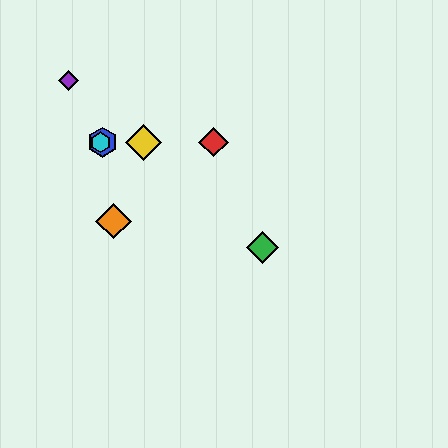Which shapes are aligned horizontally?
The red diamond, the blue hexagon, the yellow diamond, the cyan hexagon are aligned horizontally.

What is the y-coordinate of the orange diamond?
The orange diamond is at y≈221.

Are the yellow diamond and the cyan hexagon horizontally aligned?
Yes, both are at y≈142.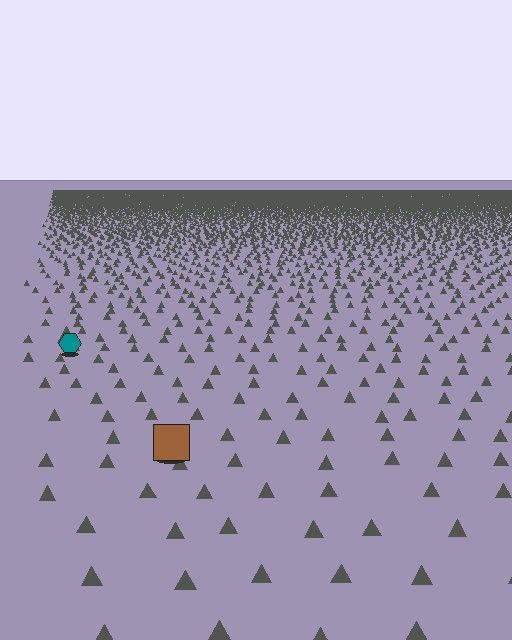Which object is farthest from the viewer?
The teal hexagon is farthest from the viewer. It appears smaller and the ground texture around it is denser.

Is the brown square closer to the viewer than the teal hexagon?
Yes. The brown square is closer — you can tell from the texture gradient: the ground texture is coarser near it.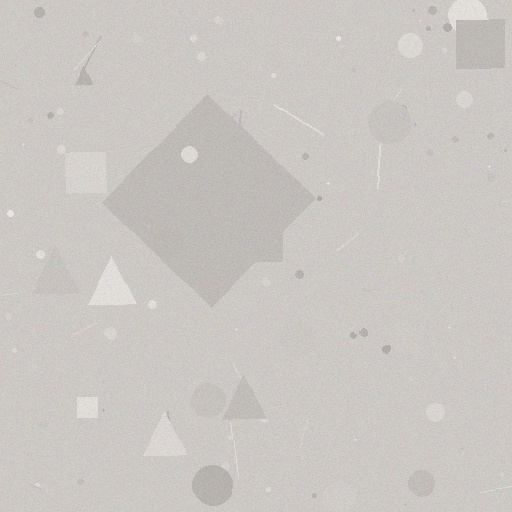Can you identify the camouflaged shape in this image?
The camouflaged shape is a diamond.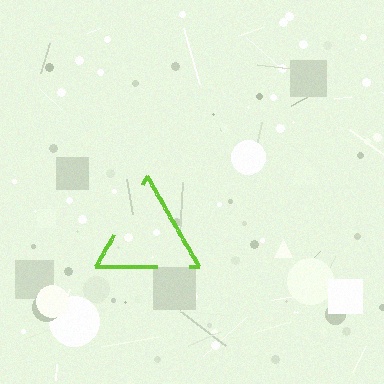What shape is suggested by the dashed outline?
The dashed outline suggests a triangle.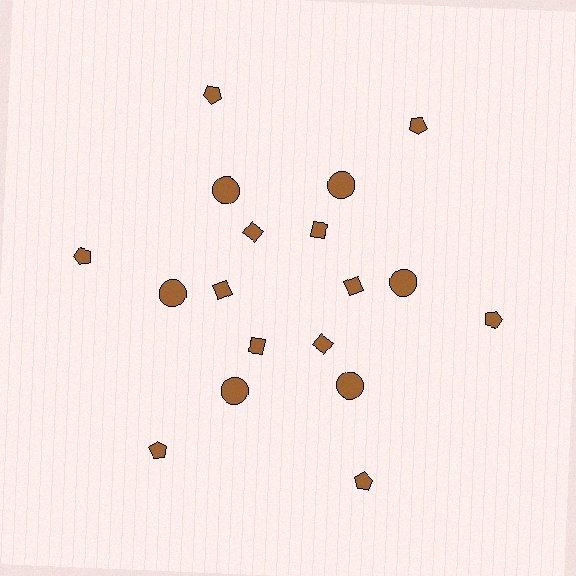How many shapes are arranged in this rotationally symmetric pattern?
There are 18 shapes, arranged in 6 groups of 3.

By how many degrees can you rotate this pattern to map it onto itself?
The pattern maps onto itself every 60 degrees of rotation.